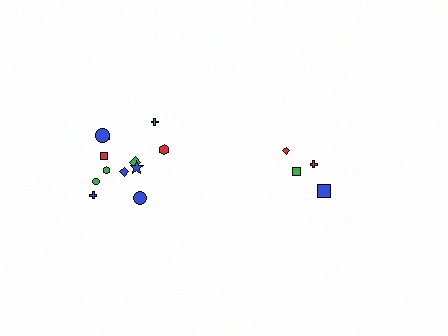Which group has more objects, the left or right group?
The left group.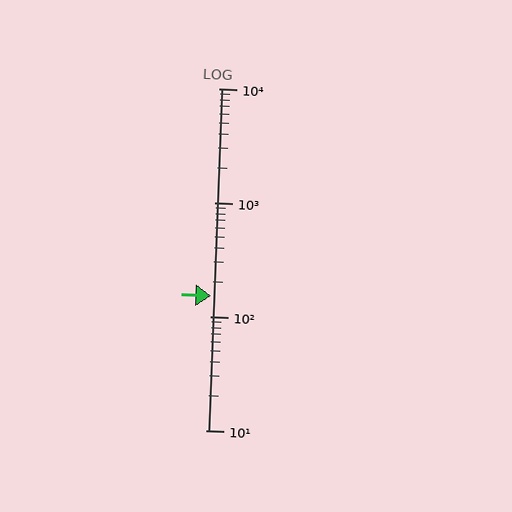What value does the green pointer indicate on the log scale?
The pointer indicates approximately 150.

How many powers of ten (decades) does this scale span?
The scale spans 3 decades, from 10 to 10000.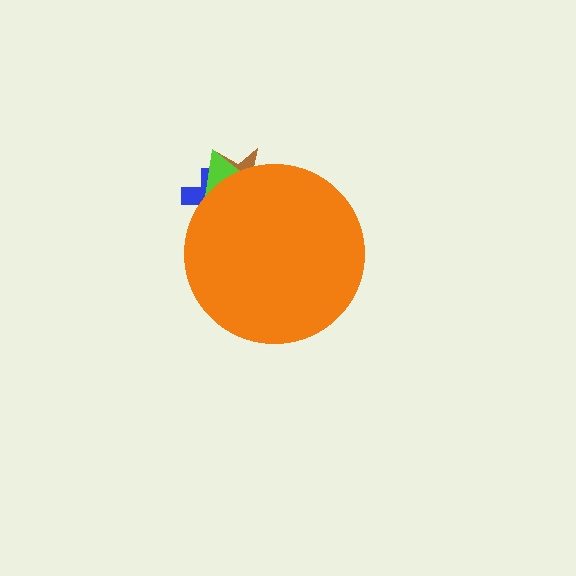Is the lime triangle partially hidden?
Yes, the lime triangle is partially hidden behind the orange circle.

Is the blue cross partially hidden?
Yes, the blue cross is partially hidden behind the orange circle.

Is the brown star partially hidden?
Yes, the brown star is partially hidden behind the orange circle.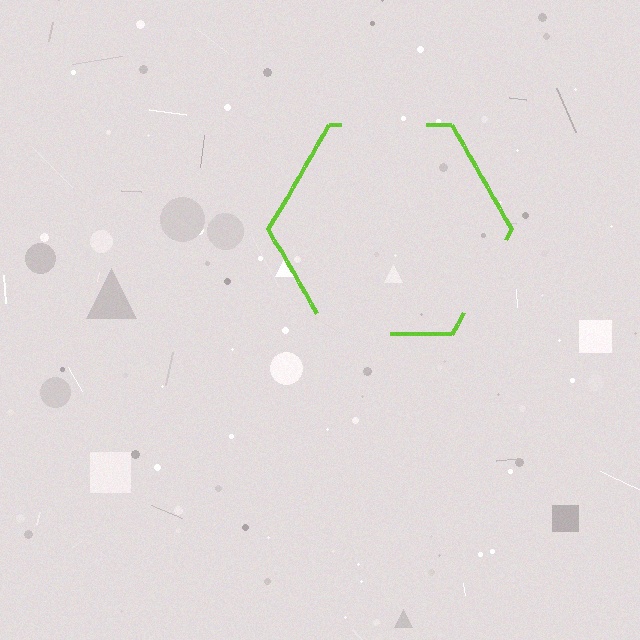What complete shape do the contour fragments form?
The contour fragments form a hexagon.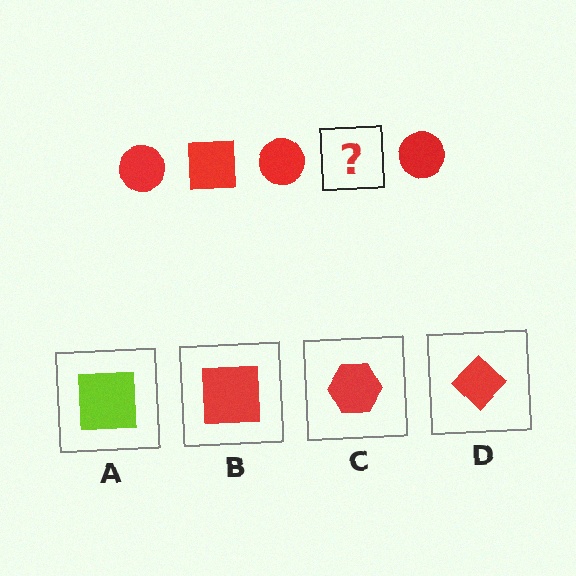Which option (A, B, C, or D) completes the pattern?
B.